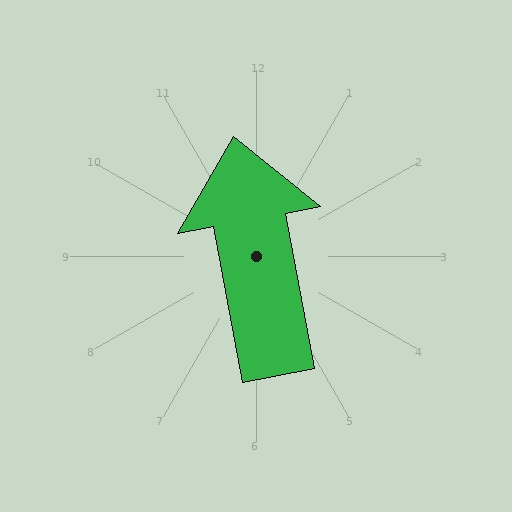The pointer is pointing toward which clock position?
Roughly 12 o'clock.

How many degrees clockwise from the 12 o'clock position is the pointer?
Approximately 349 degrees.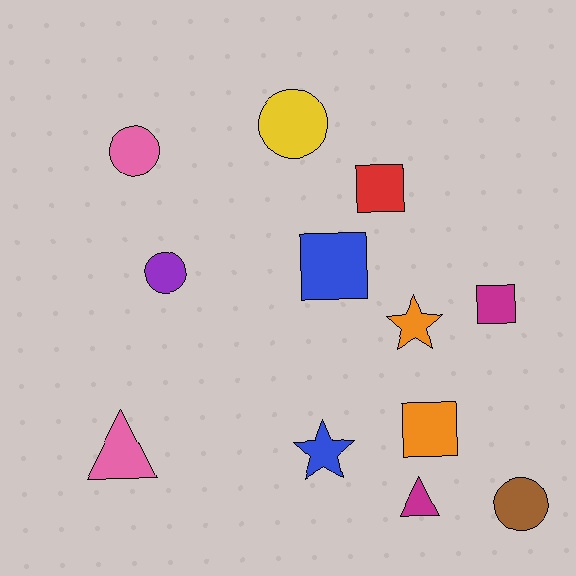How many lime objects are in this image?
There are no lime objects.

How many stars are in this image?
There are 2 stars.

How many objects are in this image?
There are 12 objects.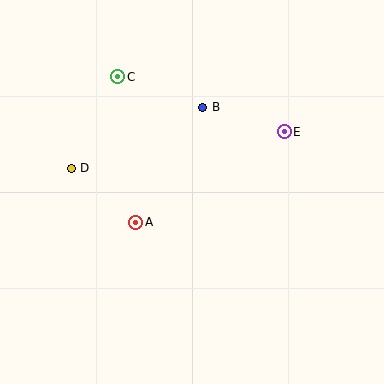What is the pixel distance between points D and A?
The distance between D and A is 84 pixels.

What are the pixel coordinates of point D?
Point D is at (71, 168).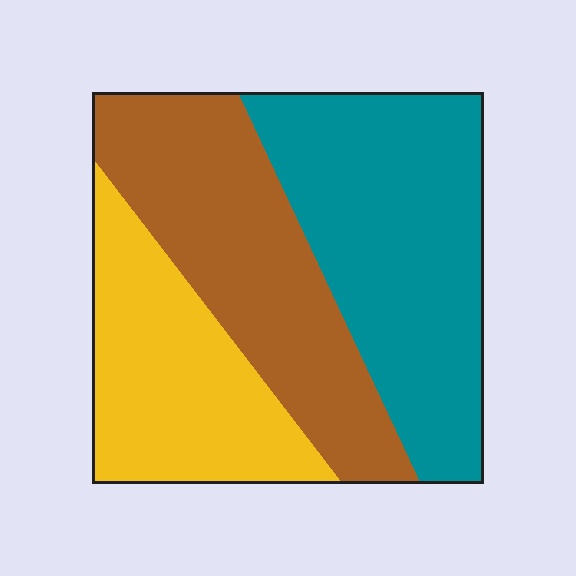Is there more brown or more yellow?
Brown.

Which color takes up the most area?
Teal, at roughly 40%.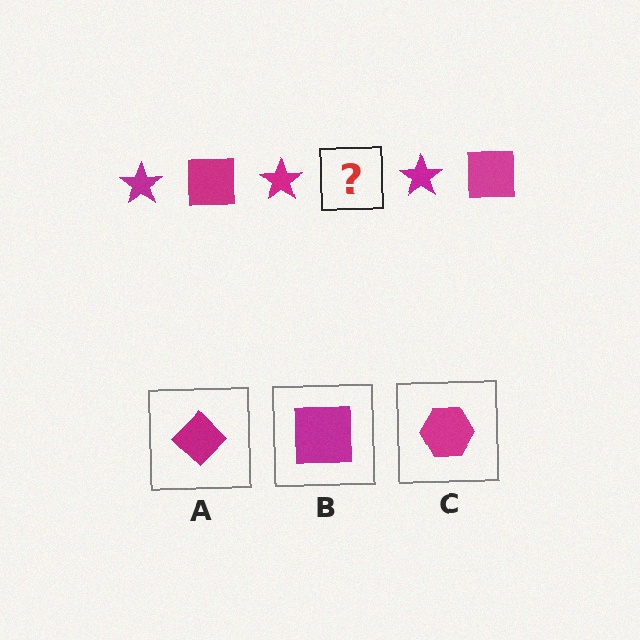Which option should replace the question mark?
Option B.